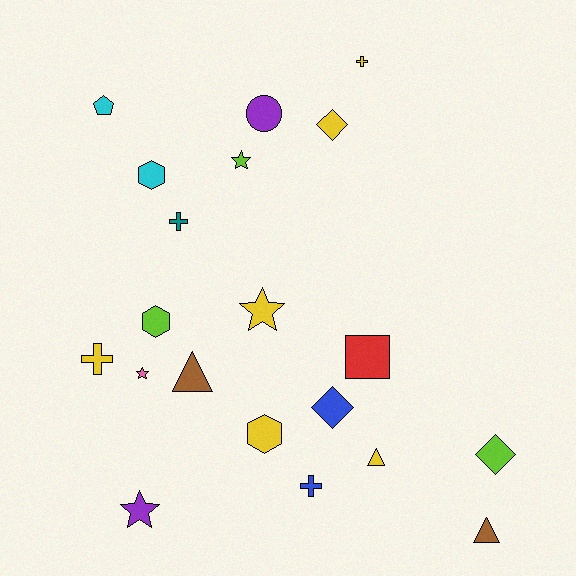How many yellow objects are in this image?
There are 6 yellow objects.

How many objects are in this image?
There are 20 objects.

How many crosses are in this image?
There are 4 crosses.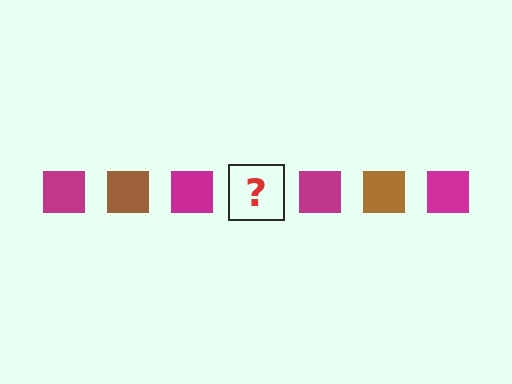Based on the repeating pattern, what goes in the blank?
The blank should be a brown square.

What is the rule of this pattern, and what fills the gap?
The rule is that the pattern cycles through magenta, brown squares. The gap should be filled with a brown square.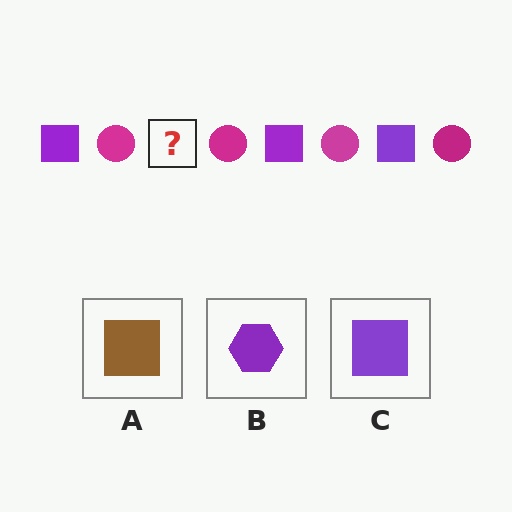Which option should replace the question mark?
Option C.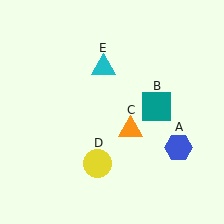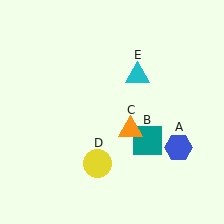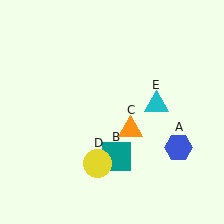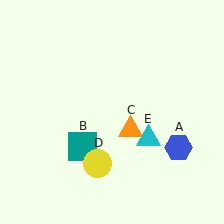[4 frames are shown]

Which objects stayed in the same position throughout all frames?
Blue hexagon (object A) and orange triangle (object C) and yellow circle (object D) remained stationary.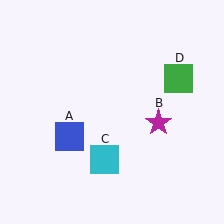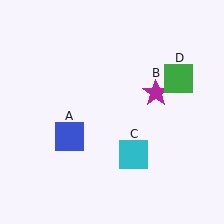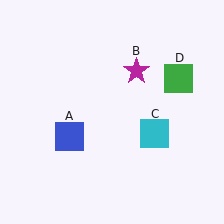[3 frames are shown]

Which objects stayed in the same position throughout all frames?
Blue square (object A) and green square (object D) remained stationary.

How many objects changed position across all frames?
2 objects changed position: magenta star (object B), cyan square (object C).